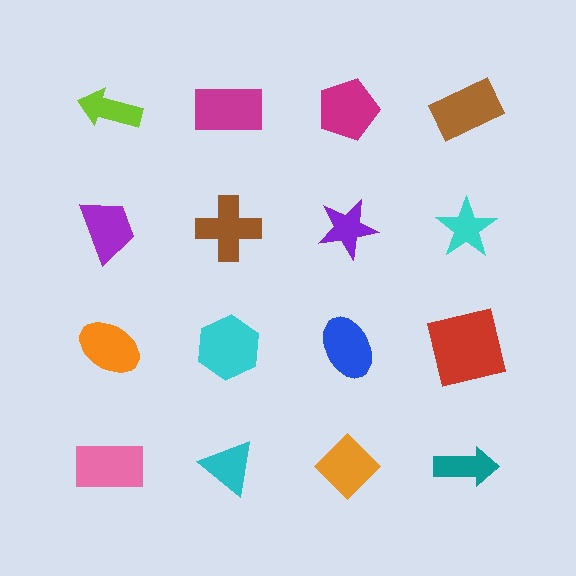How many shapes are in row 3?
4 shapes.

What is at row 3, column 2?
A cyan hexagon.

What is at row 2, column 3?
A purple star.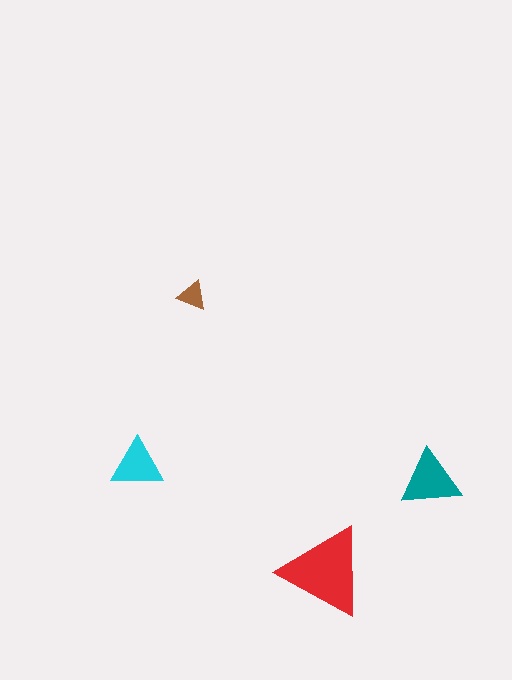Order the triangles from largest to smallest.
the red one, the teal one, the cyan one, the brown one.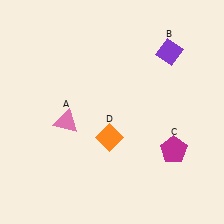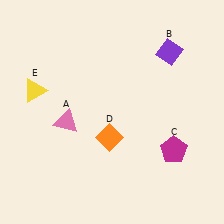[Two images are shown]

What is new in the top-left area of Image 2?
A yellow triangle (E) was added in the top-left area of Image 2.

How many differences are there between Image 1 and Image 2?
There is 1 difference between the two images.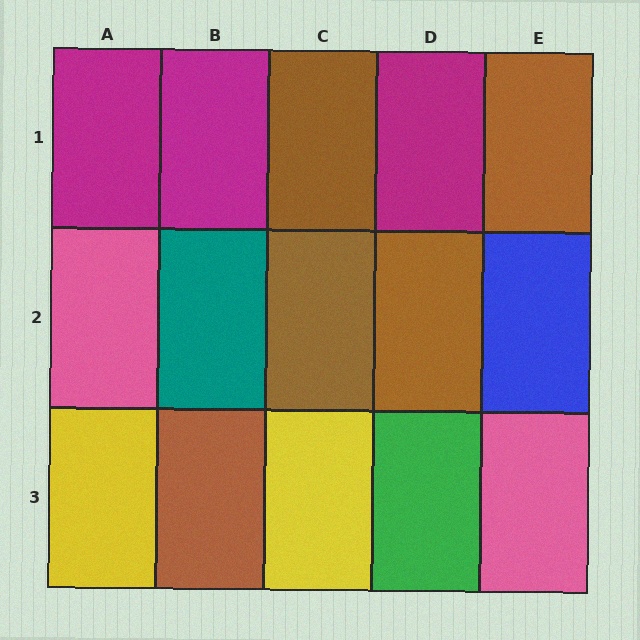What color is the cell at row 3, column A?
Yellow.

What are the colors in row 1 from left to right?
Magenta, magenta, brown, magenta, brown.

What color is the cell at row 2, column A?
Pink.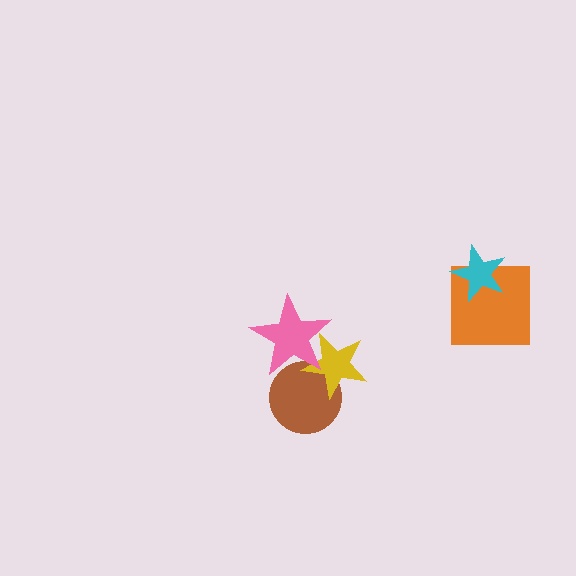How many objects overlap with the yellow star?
2 objects overlap with the yellow star.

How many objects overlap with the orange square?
1 object overlaps with the orange square.